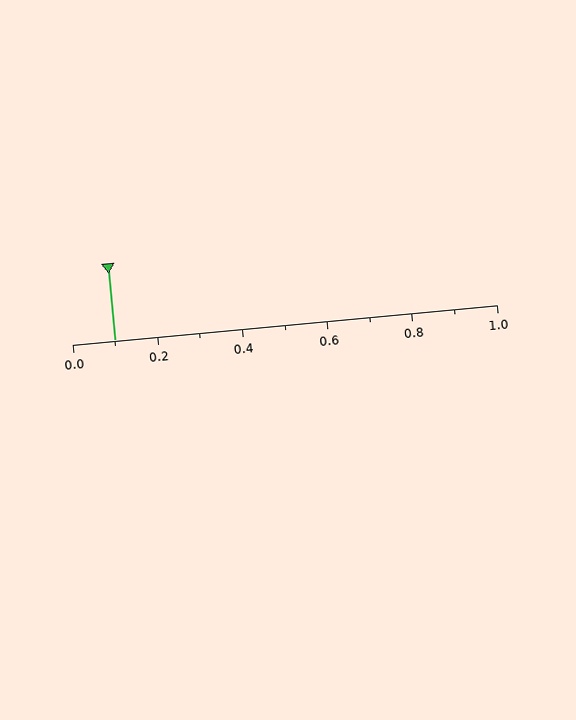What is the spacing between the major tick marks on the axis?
The major ticks are spaced 0.2 apart.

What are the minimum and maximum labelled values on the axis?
The axis runs from 0.0 to 1.0.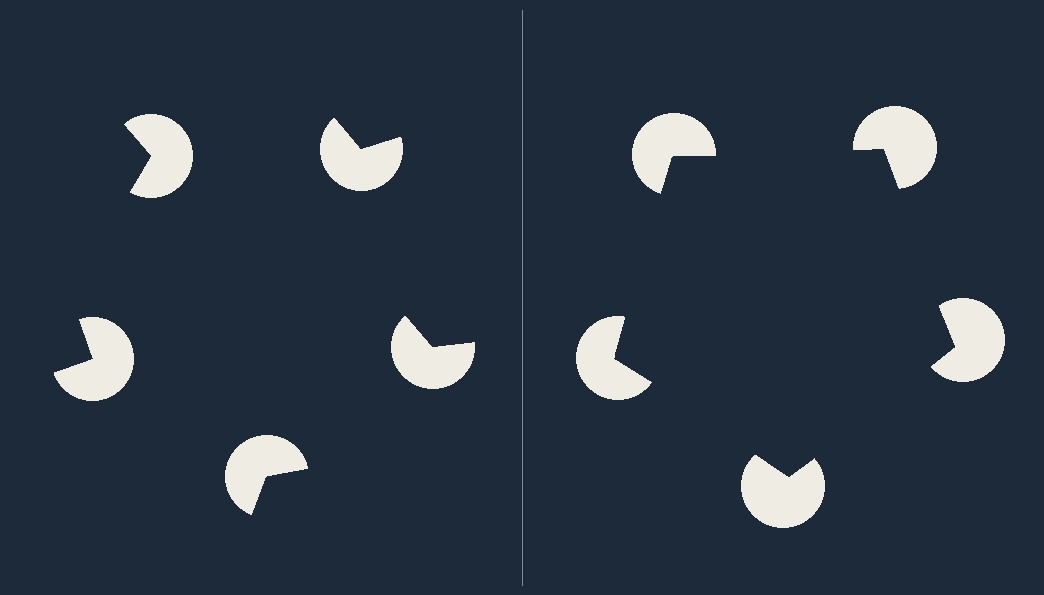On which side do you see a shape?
An illusory pentagon appears on the right side. On the left side the wedge cuts are rotated, so no coherent shape forms.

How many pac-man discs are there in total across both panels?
10 — 5 on each side.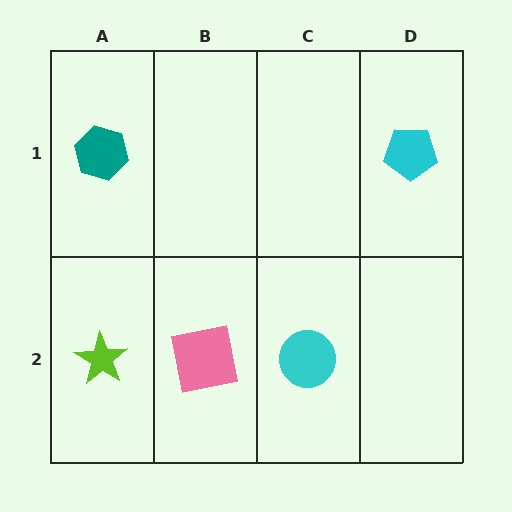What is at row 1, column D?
A cyan pentagon.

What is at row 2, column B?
A pink square.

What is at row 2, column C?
A cyan circle.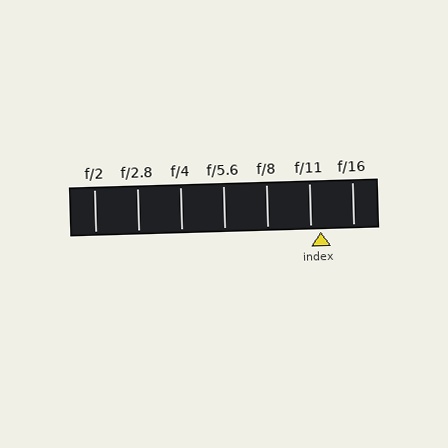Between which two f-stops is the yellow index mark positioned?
The index mark is between f/11 and f/16.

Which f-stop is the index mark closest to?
The index mark is closest to f/11.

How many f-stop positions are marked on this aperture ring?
There are 7 f-stop positions marked.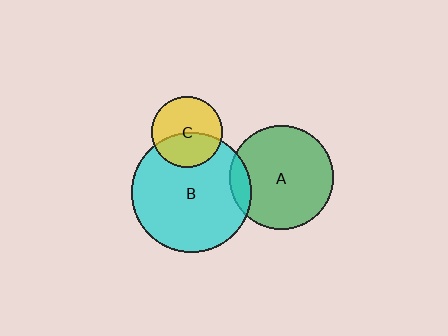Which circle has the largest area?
Circle B (cyan).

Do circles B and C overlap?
Yes.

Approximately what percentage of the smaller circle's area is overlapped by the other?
Approximately 40%.